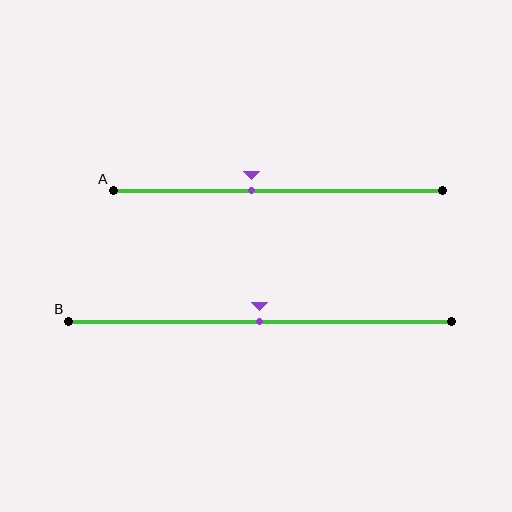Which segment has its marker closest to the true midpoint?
Segment B has its marker closest to the true midpoint.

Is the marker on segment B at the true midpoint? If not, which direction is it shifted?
Yes, the marker on segment B is at the true midpoint.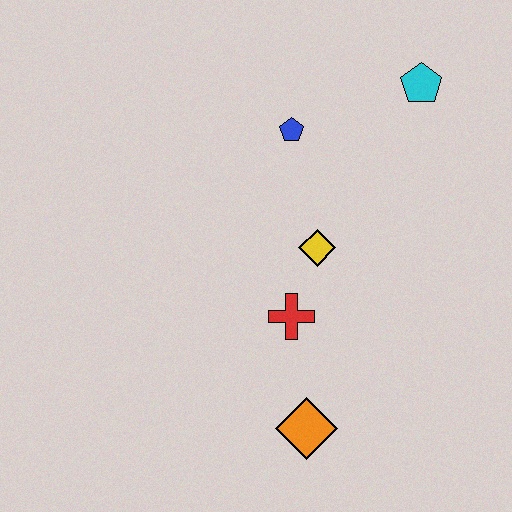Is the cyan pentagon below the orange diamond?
No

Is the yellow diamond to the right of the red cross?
Yes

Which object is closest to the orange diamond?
The red cross is closest to the orange diamond.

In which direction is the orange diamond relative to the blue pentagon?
The orange diamond is below the blue pentagon.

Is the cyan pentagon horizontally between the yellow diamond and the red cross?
No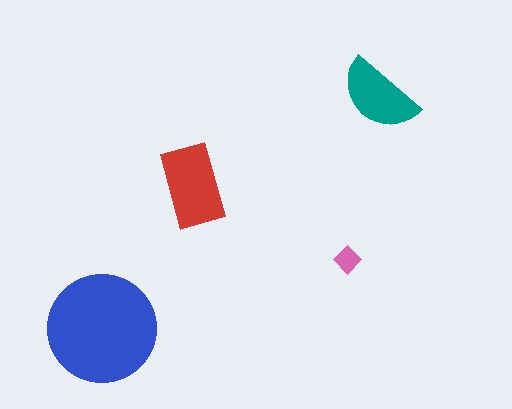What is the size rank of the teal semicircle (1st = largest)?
3rd.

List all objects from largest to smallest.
The blue circle, the red rectangle, the teal semicircle, the pink diamond.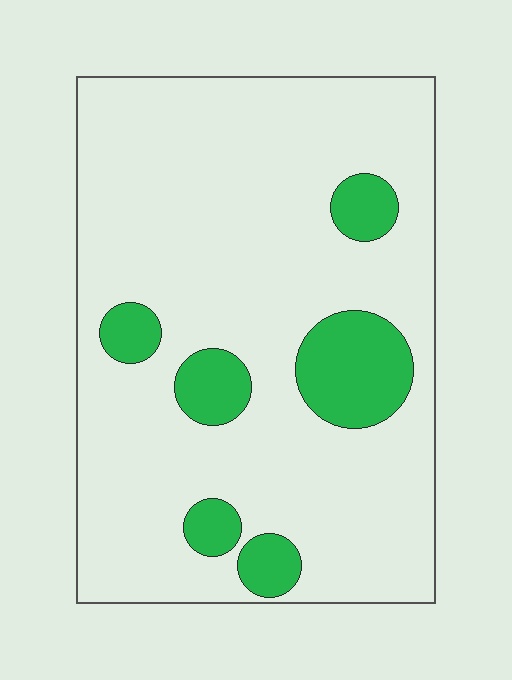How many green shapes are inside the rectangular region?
6.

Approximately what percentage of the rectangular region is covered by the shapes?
Approximately 15%.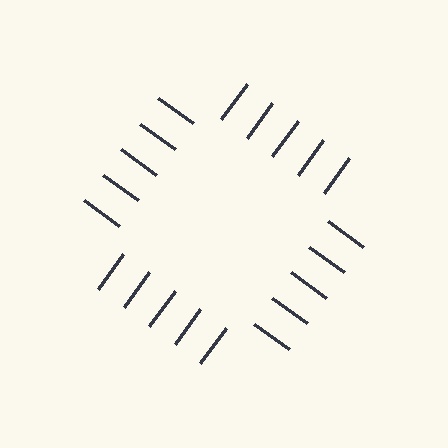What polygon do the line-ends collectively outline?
An illusory square — the line segments terminate on its edges but no continuous stroke is drawn.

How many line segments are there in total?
20 — 5 along each of the 4 edges.